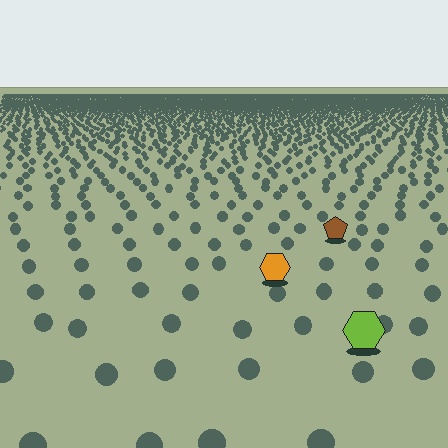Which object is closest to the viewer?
The lime hexagon is closest. The texture marks near it are larger and more spread out.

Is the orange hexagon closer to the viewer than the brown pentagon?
Yes. The orange hexagon is closer — you can tell from the texture gradient: the ground texture is coarser near it.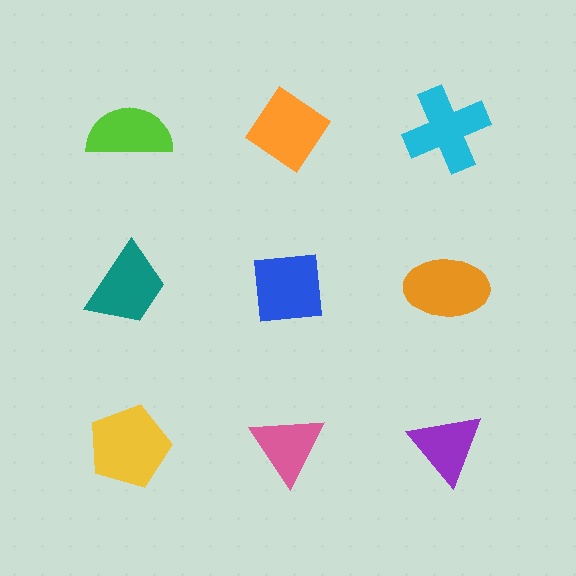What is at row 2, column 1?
A teal trapezoid.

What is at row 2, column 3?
An orange ellipse.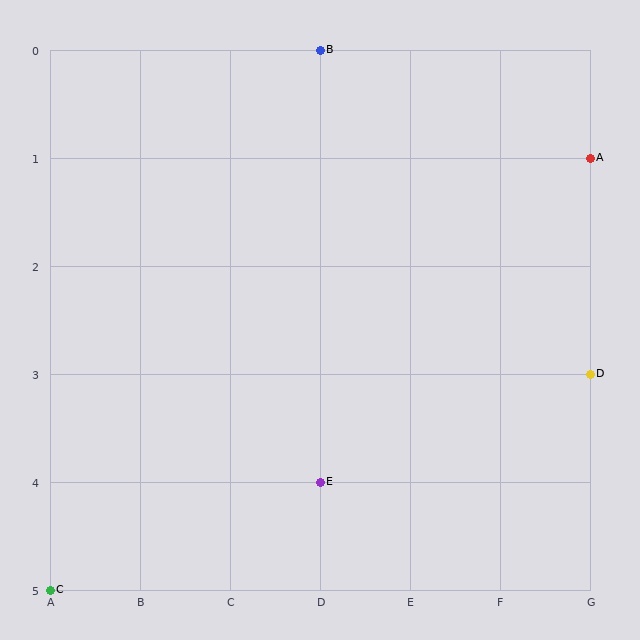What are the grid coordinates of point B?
Point B is at grid coordinates (D, 0).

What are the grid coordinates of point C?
Point C is at grid coordinates (A, 5).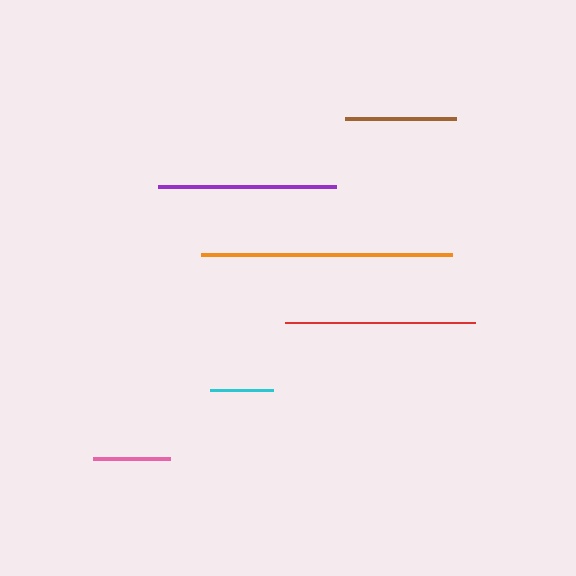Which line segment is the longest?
The orange line is the longest at approximately 251 pixels.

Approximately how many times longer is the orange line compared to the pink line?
The orange line is approximately 3.3 times the length of the pink line.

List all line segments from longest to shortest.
From longest to shortest: orange, red, purple, brown, pink, cyan.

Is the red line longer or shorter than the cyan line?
The red line is longer than the cyan line.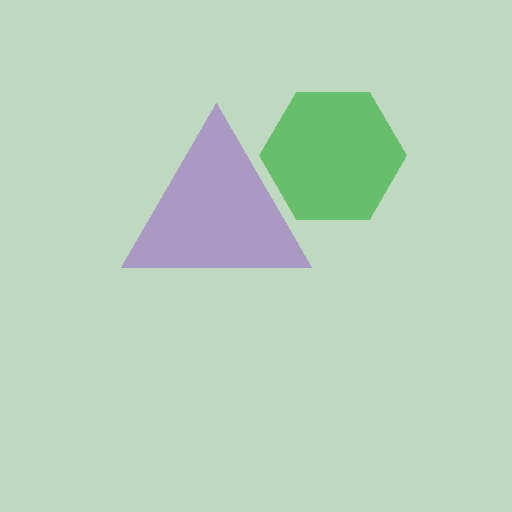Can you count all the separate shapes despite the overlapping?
Yes, there are 2 separate shapes.